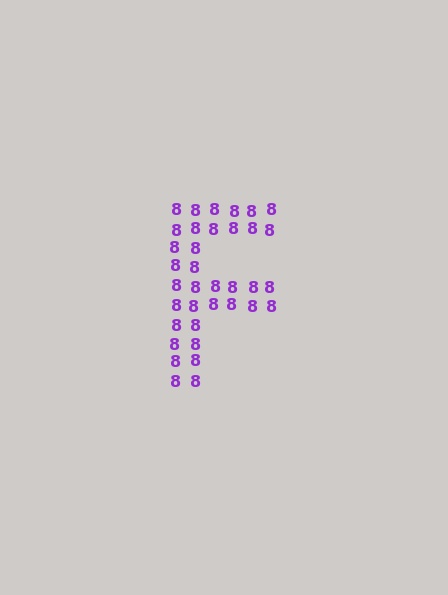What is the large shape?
The large shape is the letter F.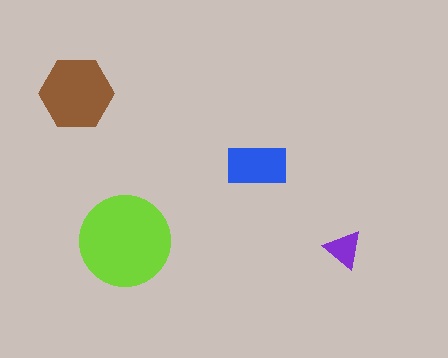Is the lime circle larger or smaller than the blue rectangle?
Larger.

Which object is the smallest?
The purple triangle.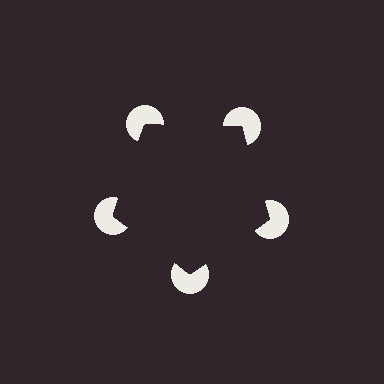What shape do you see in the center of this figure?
An illusory pentagon — its edges are inferred from the aligned wedge cuts in the pac-man discs, not physically drawn.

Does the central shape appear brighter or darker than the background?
It typically appears slightly darker than the background, even though no actual brightness change is drawn.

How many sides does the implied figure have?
5 sides.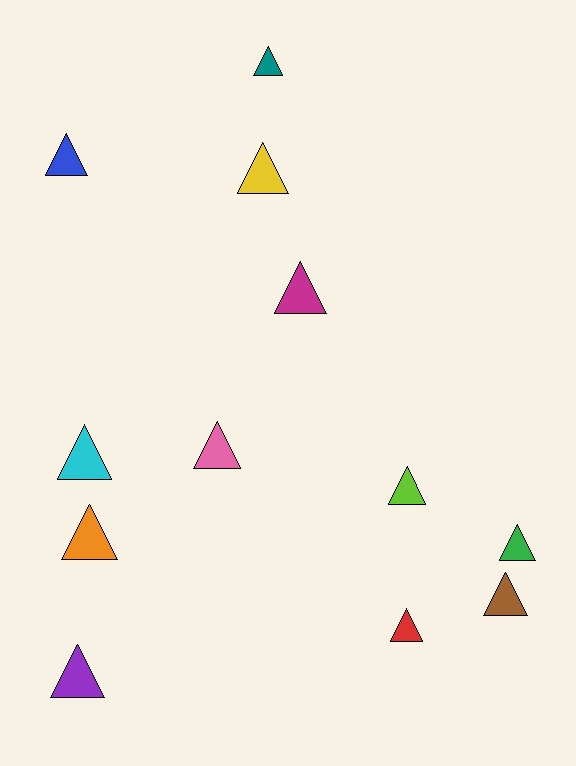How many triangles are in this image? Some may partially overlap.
There are 12 triangles.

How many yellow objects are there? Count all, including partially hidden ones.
There is 1 yellow object.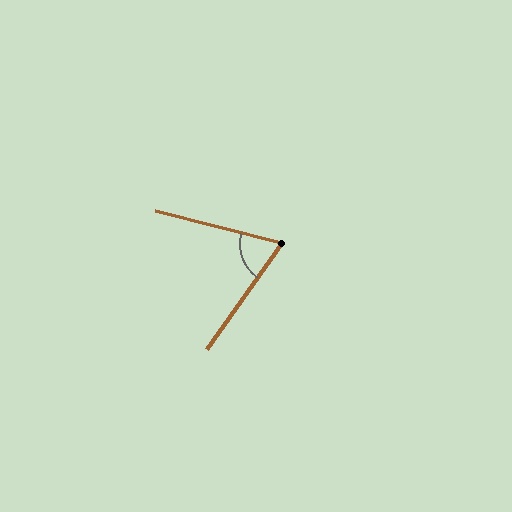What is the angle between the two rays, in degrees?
Approximately 69 degrees.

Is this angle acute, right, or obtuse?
It is acute.